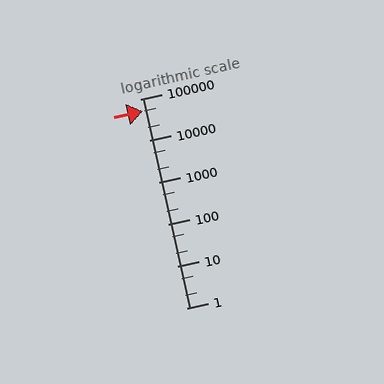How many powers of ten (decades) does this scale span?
The scale spans 5 decades, from 1 to 100000.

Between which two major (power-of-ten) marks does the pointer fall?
The pointer is between 10000 and 100000.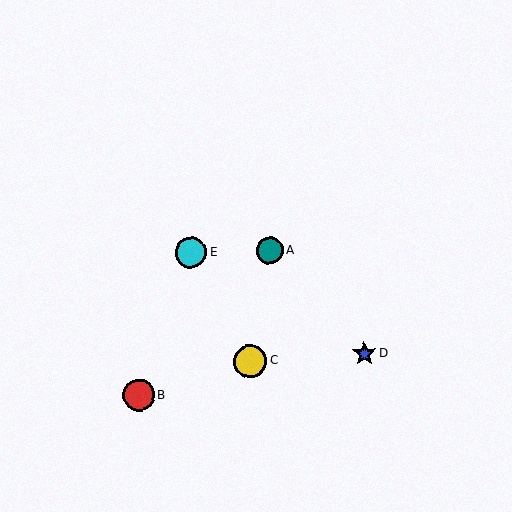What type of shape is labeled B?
Shape B is a red circle.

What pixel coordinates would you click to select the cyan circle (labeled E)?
Click at (191, 252) to select the cyan circle E.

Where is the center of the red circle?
The center of the red circle is at (138, 395).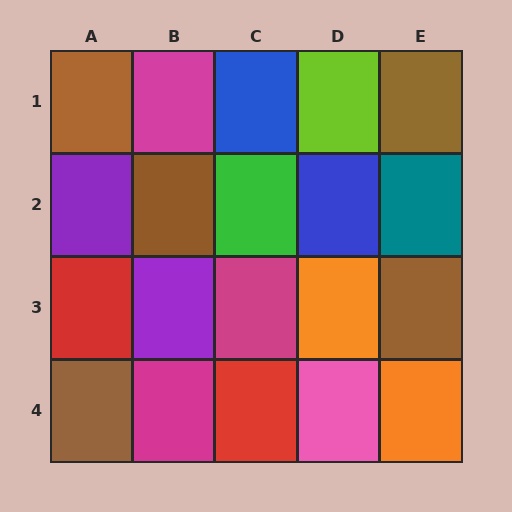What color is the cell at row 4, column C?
Red.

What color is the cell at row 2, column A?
Purple.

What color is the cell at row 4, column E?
Orange.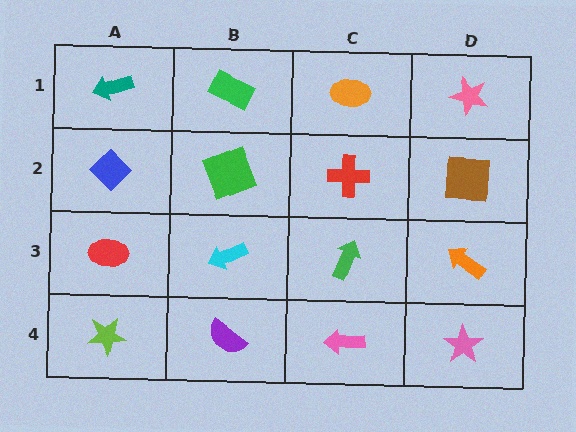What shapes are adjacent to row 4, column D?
An orange arrow (row 3, column D), a pink arrow (row 4, column C).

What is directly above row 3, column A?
A blue diamond.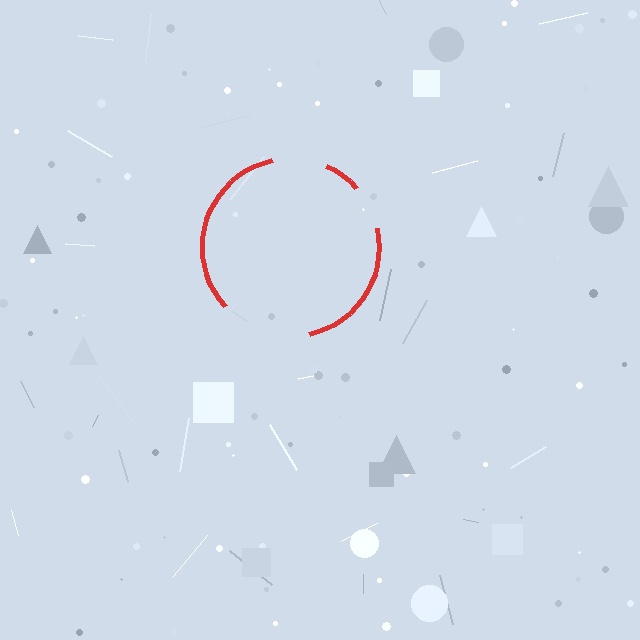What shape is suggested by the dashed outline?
The dashed outline suggests a circle.